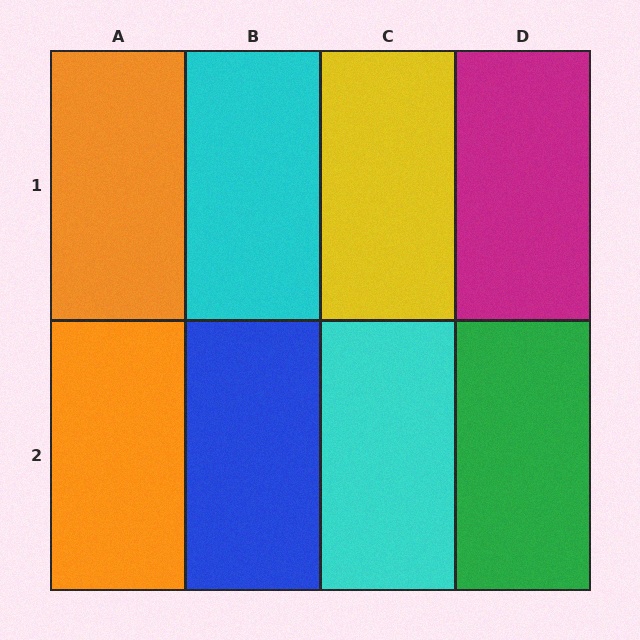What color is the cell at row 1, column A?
Orange.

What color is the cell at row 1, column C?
Yellow.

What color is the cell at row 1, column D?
Magenta.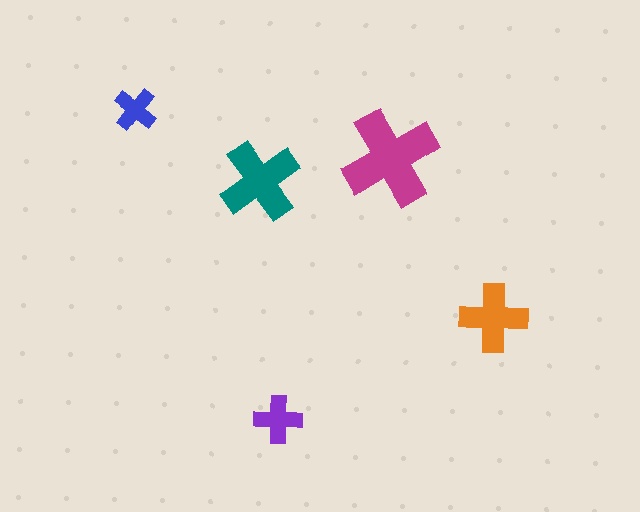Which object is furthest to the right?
The orange cross is rightmost.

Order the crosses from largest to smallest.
the magenta one, the teal one, the orange one, the purple one, the blue one.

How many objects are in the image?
There are 5 objects in the image.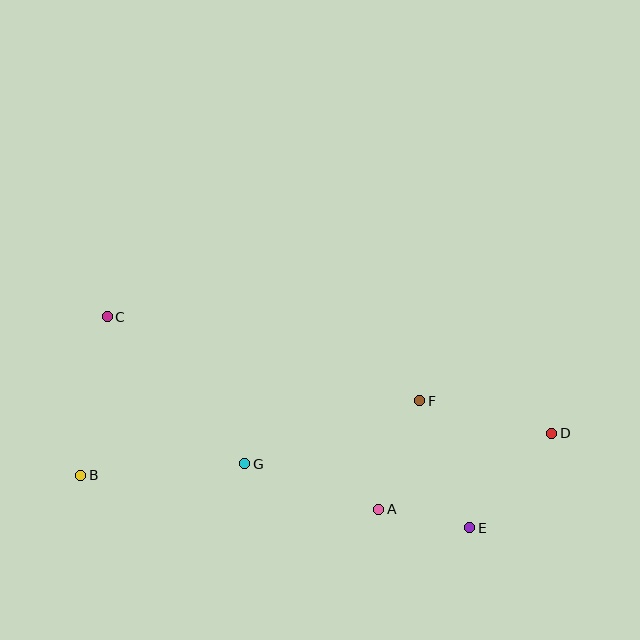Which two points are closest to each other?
Points A and E are closest to each other.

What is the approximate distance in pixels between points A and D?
The distance between A and D is approximately 189 pixels.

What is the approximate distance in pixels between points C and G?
The distance between C and G is approximately 201 pixels.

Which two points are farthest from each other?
Points B and D are farthest from each other.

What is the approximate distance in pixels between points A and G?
The distance between A and G is approximately 142 pixels.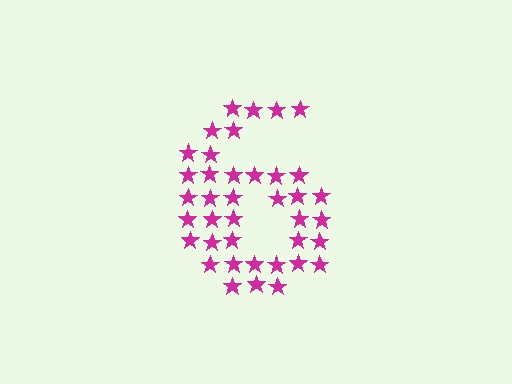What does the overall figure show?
The overall figure shows the digit 6.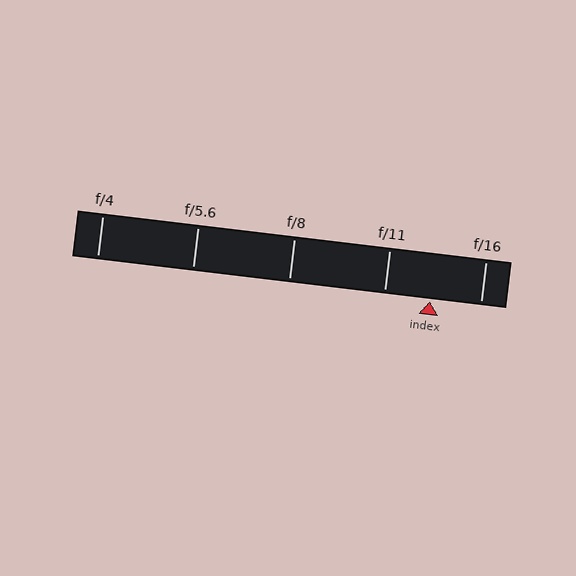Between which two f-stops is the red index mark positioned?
The index mark is between f/11 and f/16.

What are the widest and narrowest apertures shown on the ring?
The widest aperture shown is f/4 and the narrowest is f/16.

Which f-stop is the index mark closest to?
The index mark is closest to f/11.